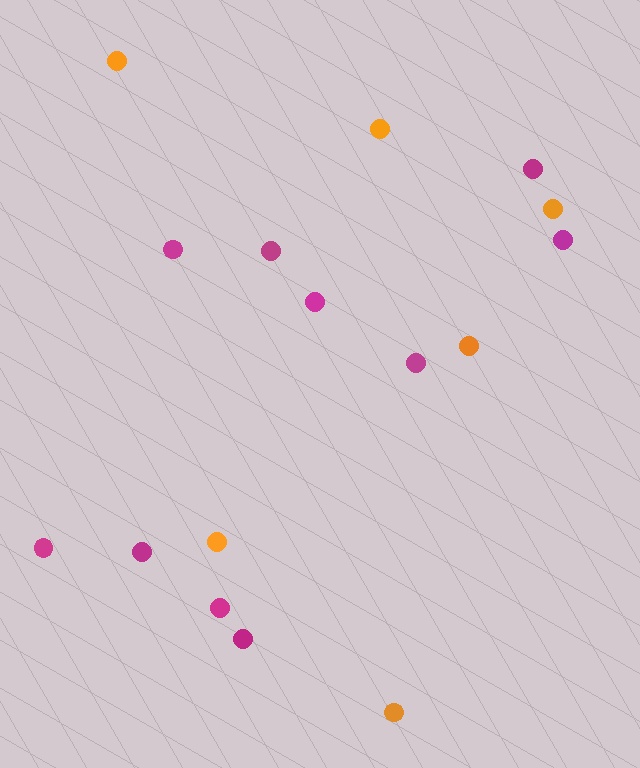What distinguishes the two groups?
There are 2 groups: one group of magenta circles (10) and one group of orange circles (6).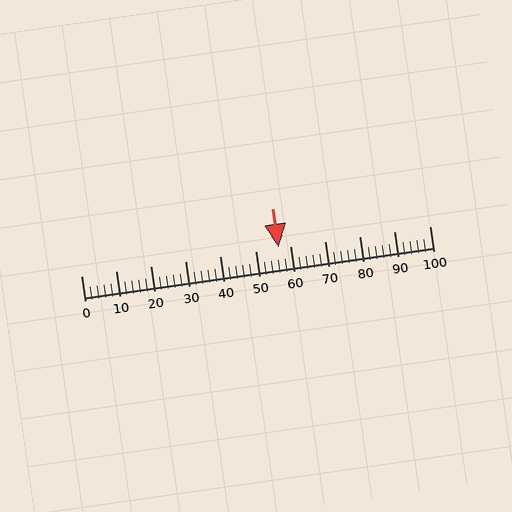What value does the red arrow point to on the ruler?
The red arrow points to approximately 57.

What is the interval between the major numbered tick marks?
The major tick marks are spaced 10 units apart.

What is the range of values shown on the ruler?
The ruler shows values from 0 to 100.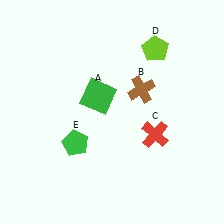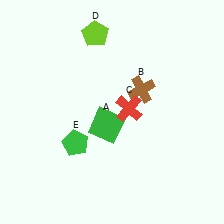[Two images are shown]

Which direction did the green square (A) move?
The green square (A) moved down.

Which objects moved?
The objects that moved are: the green square (A), the red cross (C), the lime pentagon (D).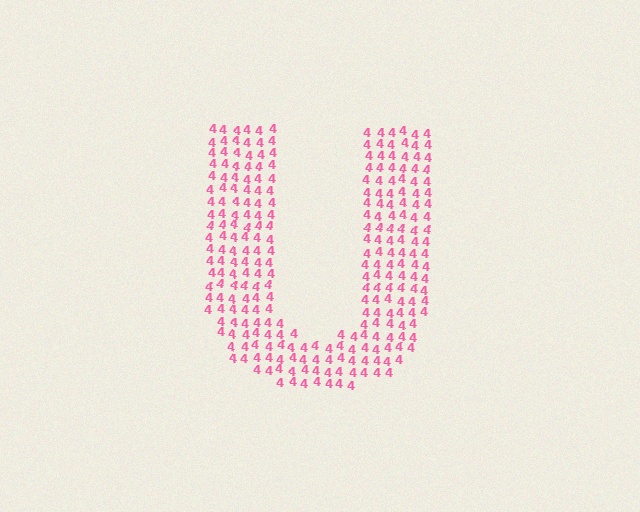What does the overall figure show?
The overall figure shows the letter U.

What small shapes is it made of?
It is made of small digit 4's.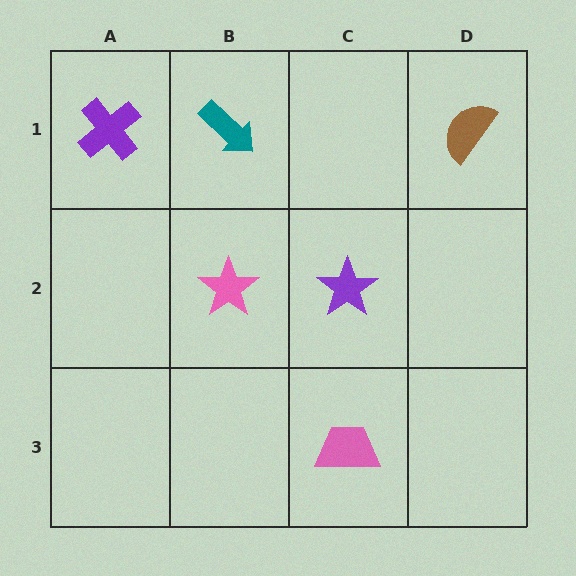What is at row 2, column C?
A purple star.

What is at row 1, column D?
A brown semicircle.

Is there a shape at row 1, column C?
No, that cell is empty.